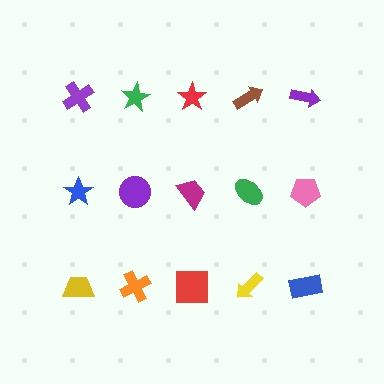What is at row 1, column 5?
A purple arrow.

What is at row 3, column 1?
A yellow trapezoid.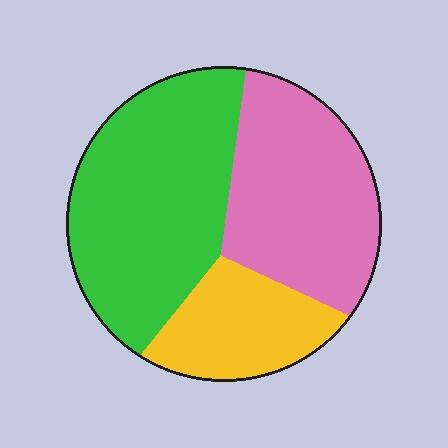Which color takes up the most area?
Green, at roughly 45%.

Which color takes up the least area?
Yellow, at roughly 20%.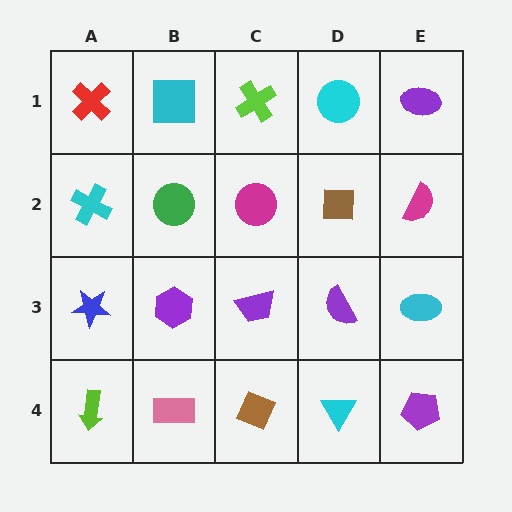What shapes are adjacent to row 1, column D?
A brown square (row 2, column D), a lime cross (row 1, column C), a purple ellipse (row 1, column E).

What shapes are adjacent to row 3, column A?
A cyan cross (row 2, column A), a lime arrow (row 4, column A), a purple hexagon (row 3, column B).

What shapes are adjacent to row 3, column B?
A green circle (row 2, column B), a pink rectangle (row 4, column B), a blue star (row 3, column A), a purple trapezoid (row 3, column C).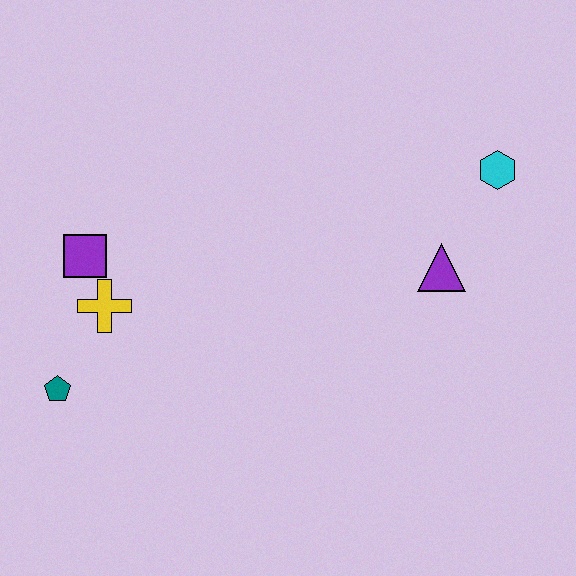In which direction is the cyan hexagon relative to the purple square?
The cyan hexagon is to the right of the purple square.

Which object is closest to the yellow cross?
The purple square is closest to the yellow cross.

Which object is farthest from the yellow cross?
The cyan hexagon is farthest from the yellow cross.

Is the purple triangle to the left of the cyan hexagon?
Yes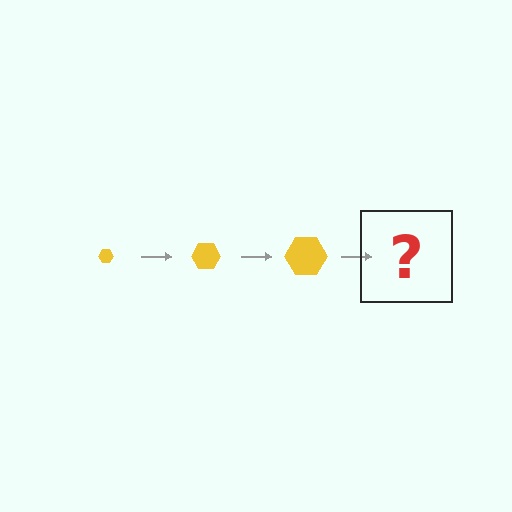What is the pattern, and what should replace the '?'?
The pattern is that the hexagon gets progressively larger each step. The '?' should be a yellow hexagon, larger than the previous one.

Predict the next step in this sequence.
The next step is a yellow hexagon, larger than the previous one.